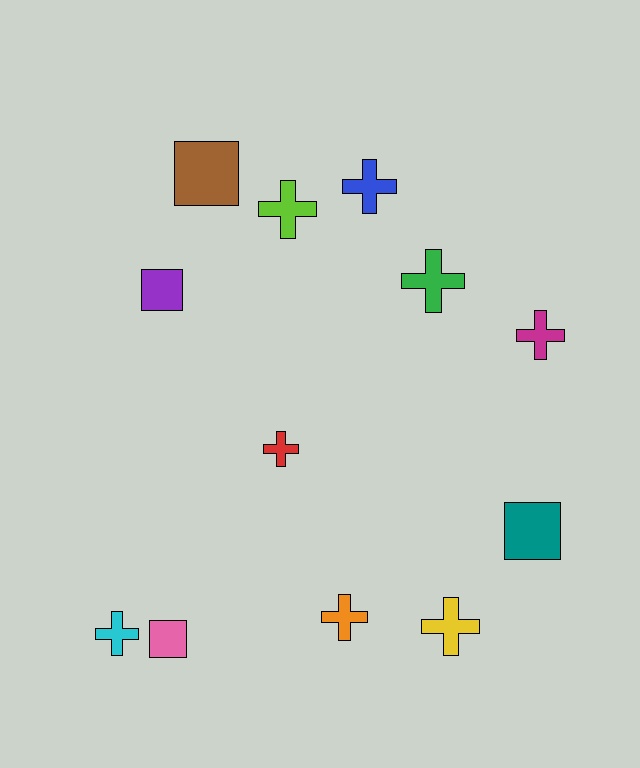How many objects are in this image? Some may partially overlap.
There are 12 objects.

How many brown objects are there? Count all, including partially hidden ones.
There is 1 brown object.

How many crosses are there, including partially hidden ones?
There are 8 crosses.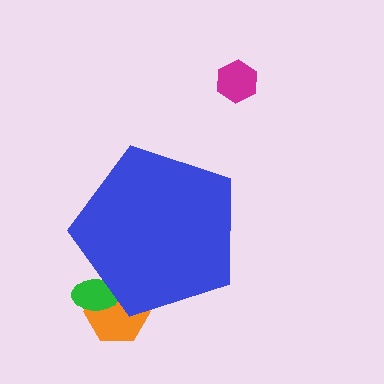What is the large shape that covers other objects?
A blue pentagon.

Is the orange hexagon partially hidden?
Yes, the orange hexagon is partially hidden behind the blue pentagon.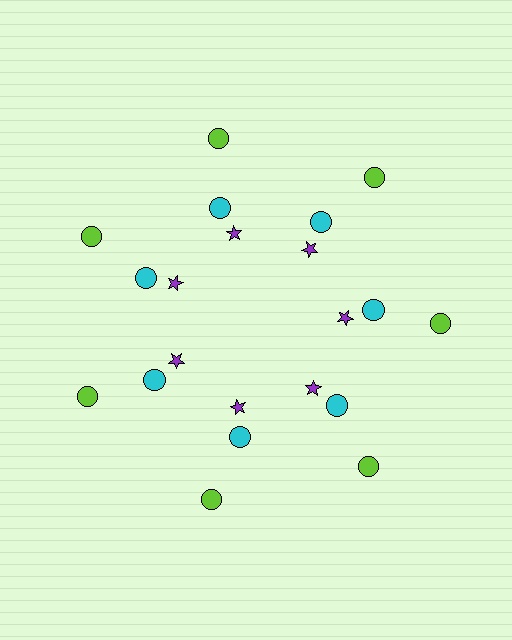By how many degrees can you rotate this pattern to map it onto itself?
The pattern maps onto itself every 51 degrees of rotation.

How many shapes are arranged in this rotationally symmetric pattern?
There are 21 shapes, arranged in 7 groups of 3.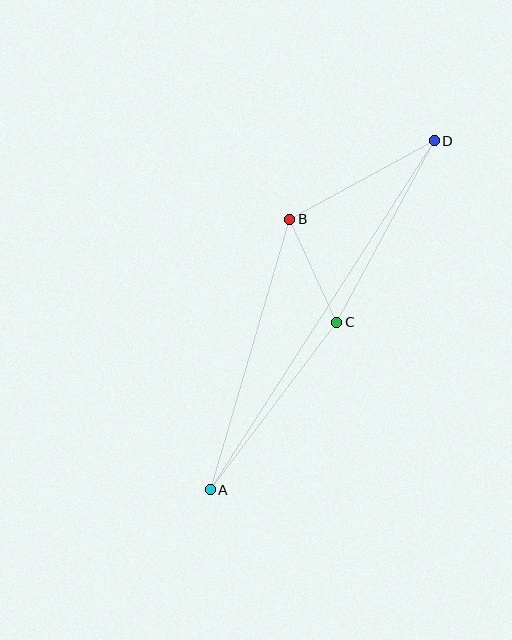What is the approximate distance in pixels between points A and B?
The distance between A and B is approximately 282 pixels.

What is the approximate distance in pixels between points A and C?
The distance between A and C is approximately 210 pixels.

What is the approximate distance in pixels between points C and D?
The distance between C and D is approximately 206 pixels.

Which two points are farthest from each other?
Points A and D are farthest from each other.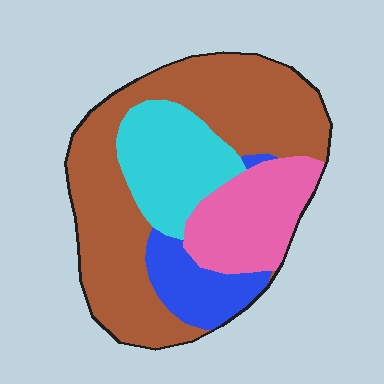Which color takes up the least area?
Blue, at roughly 10%.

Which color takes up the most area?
Brown, at roughly 50%.